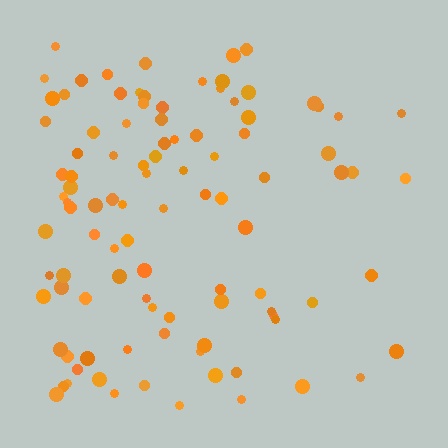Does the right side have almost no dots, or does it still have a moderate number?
Still a moderate number, just noticeably fewer than the left.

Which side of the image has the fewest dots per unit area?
The right.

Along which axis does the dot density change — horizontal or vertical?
Horizontal.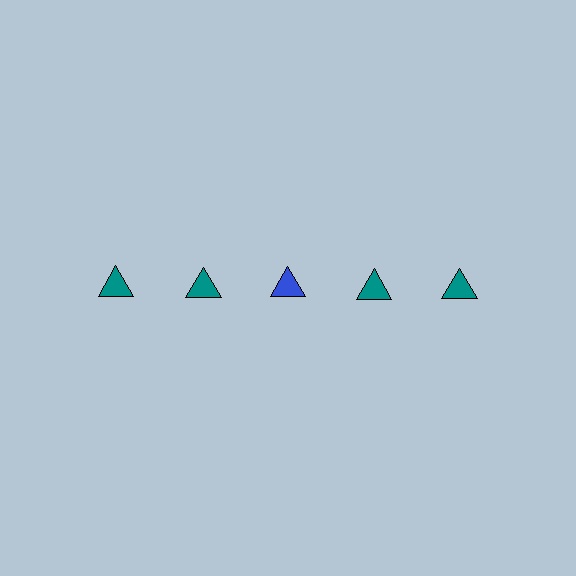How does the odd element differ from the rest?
It has a different color: blue instead of teal.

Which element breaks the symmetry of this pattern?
The blue triangle in the top row, center column breaks the symmetry. All other shapes are teal triangles.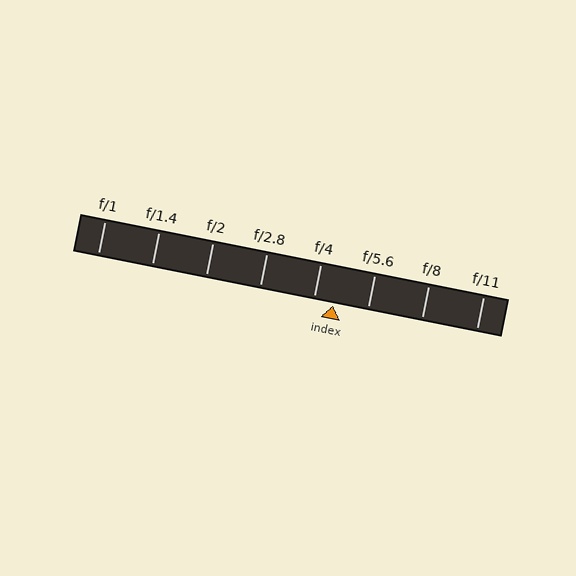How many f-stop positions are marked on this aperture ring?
There are 8 f-stop positions marked.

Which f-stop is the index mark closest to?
The index mark is closest to f/4.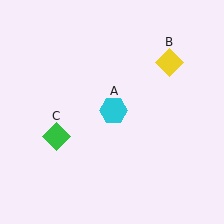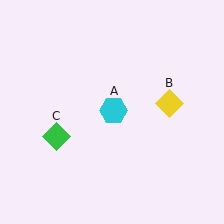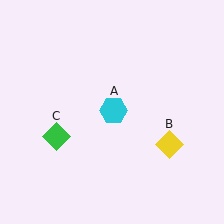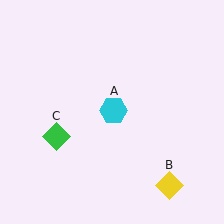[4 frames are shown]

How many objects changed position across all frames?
1 object changed position: yellow diamond (object B).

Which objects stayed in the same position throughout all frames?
Cyan hexagon (object A) and green diamond (object C) remained stationary.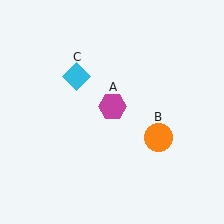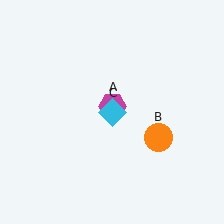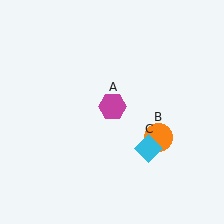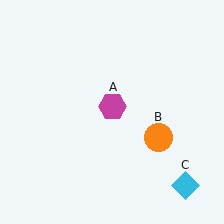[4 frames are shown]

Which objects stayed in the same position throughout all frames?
Magenta hexagon (object A) and orange circle (object B) remained stationary.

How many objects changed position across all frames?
1 object changed position: cyan diamond (object C).